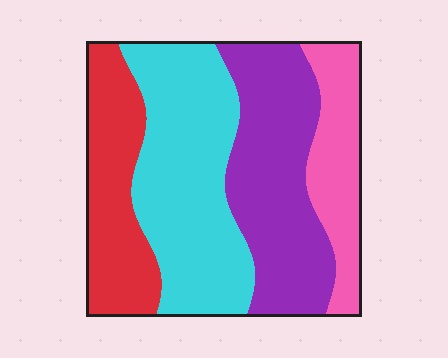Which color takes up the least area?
Pink, at roughly 15%.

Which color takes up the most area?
Cyan, at roughly 35%.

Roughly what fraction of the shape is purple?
Purple takes up between a quarter and a half of the shape.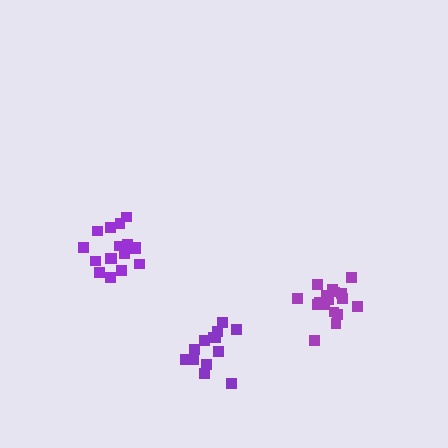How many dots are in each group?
Group 1: 17 dots, Group 2: 17 dots, Group 3: 13 dots (47 total).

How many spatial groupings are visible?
There are 3 spatial groupings.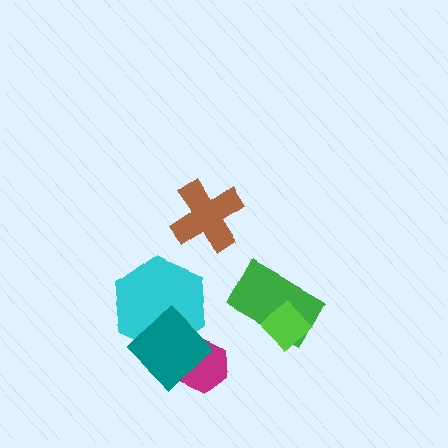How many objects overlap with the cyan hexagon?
1 object overlaps with the cyan hexagon.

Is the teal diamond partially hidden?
No, no other shape covers it.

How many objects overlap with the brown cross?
0 objects overlap with the brown cross.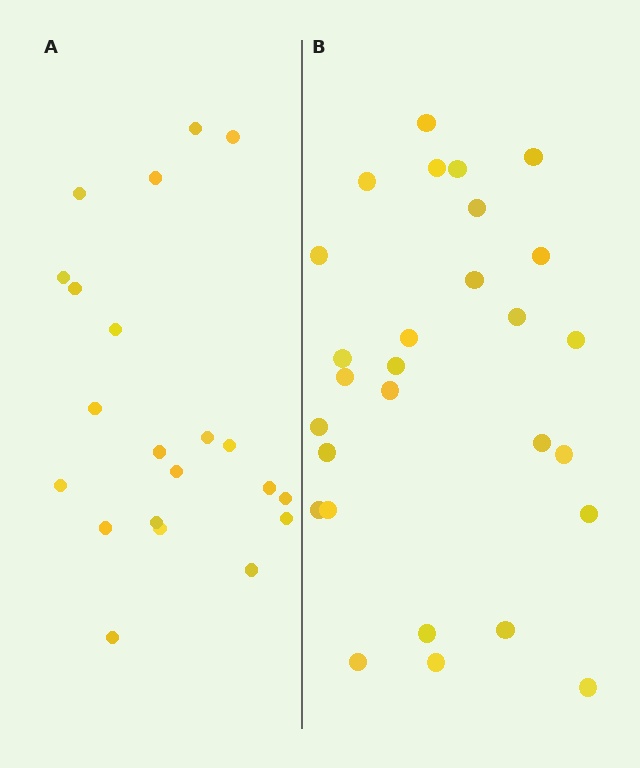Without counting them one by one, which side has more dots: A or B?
Region B (the right region) has more dots.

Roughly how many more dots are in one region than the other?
Region B has roughly 8 or so more dots than region A.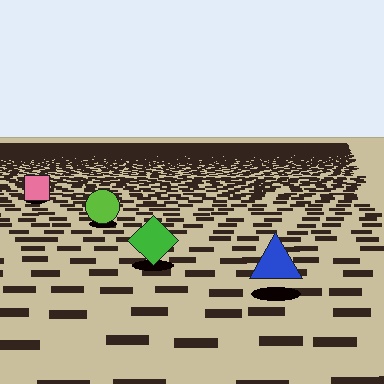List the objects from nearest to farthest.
From nearest to farthest: the blue triangle, the green diamond, the lime circle, the pink square.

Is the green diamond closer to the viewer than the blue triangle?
No. The blue triangle is closer — you can tell from the texture gradient: the ground texture is coarser near it.